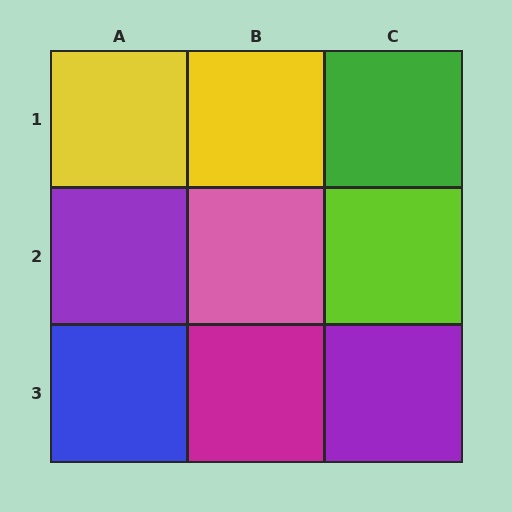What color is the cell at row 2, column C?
Lime.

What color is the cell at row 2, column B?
Pink.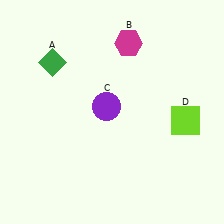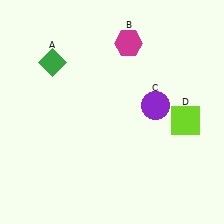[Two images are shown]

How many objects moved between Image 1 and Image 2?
1 object moved between the two images.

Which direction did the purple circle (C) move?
The purple circle (C) moved right.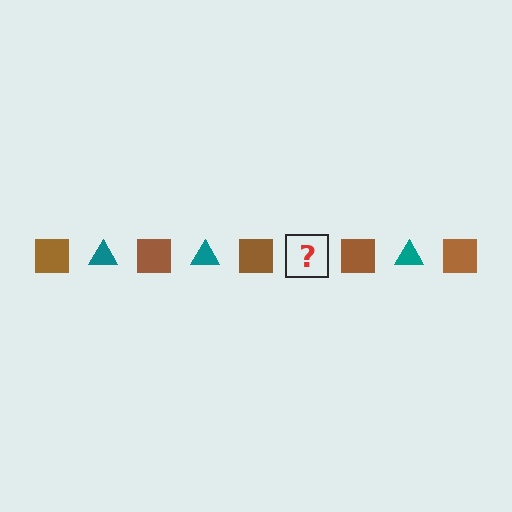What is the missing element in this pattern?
The missing element is a teal triangle.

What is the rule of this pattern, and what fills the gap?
The rule is that the pattern alternates between brown square and teal triangle. The gap should be filled with a teal triangle.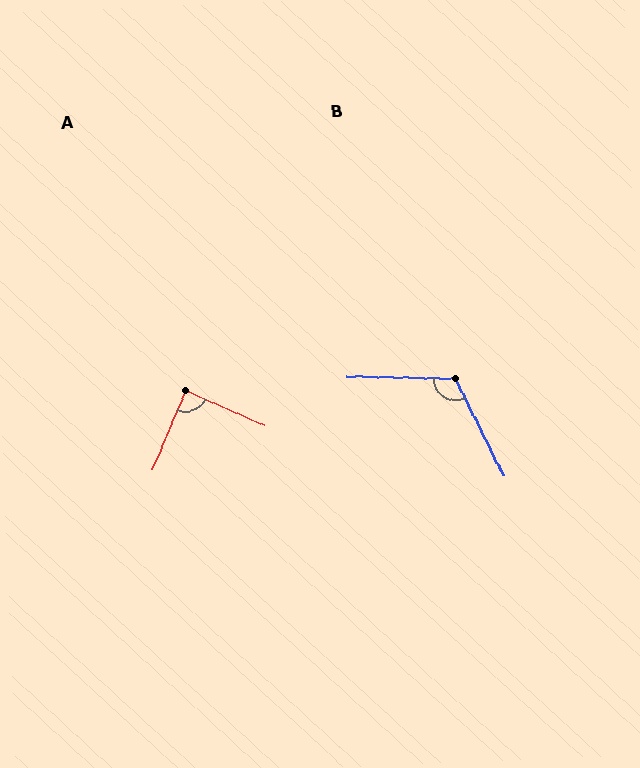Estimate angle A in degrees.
Approximately 88 degrees.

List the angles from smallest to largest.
A (88°), B (117°).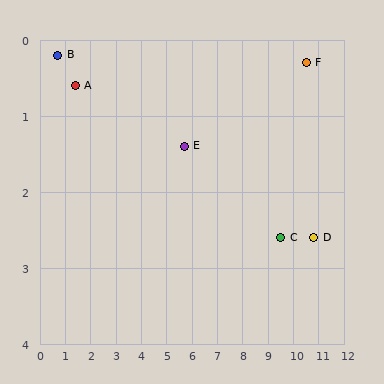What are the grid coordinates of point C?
Point C is at approximately (9.5, 2.6).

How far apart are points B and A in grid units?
Points B and A are about 0.8 grid units apart.